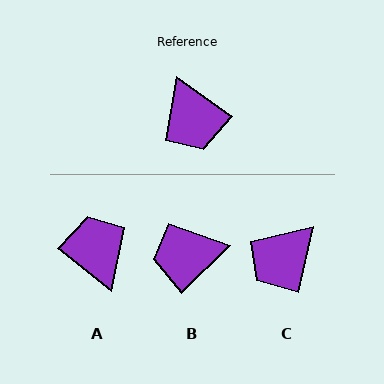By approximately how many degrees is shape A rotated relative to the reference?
Approximately 177 degrees counter-clockwise.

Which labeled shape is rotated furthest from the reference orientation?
A, about 177 degrees away.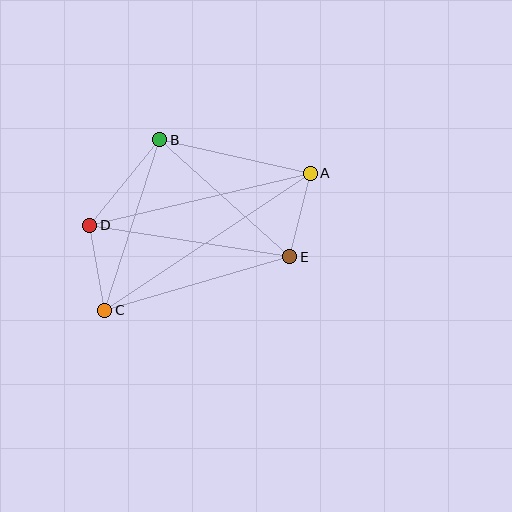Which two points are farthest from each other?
Points A and C are farthest from each other.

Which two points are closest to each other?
Points C and D are closest to each other.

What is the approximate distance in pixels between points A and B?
The distance between A and B is approximately 154 pixels.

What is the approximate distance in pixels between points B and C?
The distance between B and C is approximately 179 pixels.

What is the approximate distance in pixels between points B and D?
The distance between B and D is approximately 111 pixels.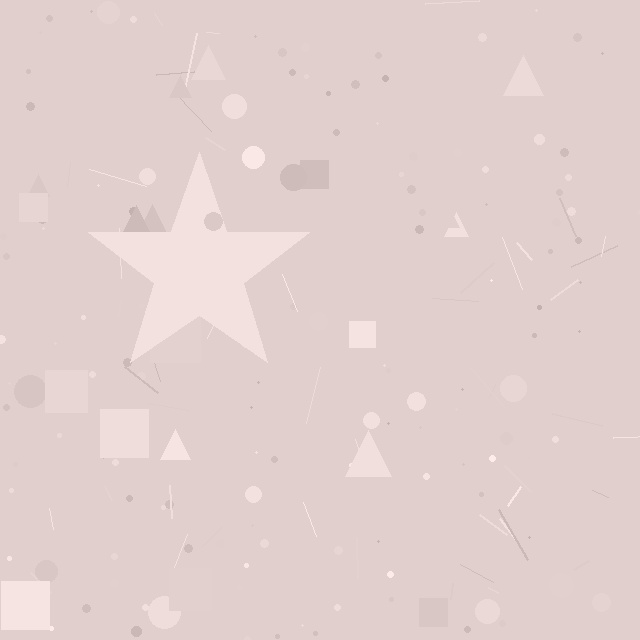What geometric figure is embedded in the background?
A star is embedded in the background.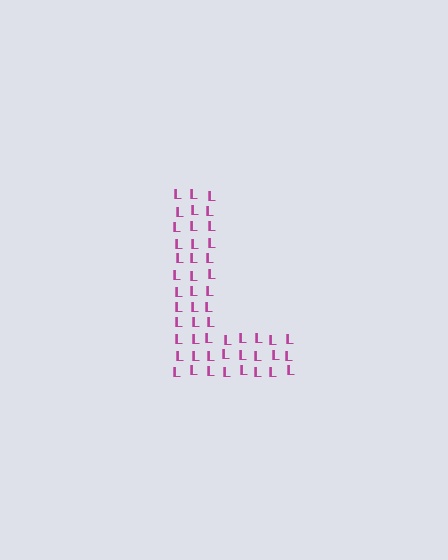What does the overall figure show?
The overall figure shows the letter L.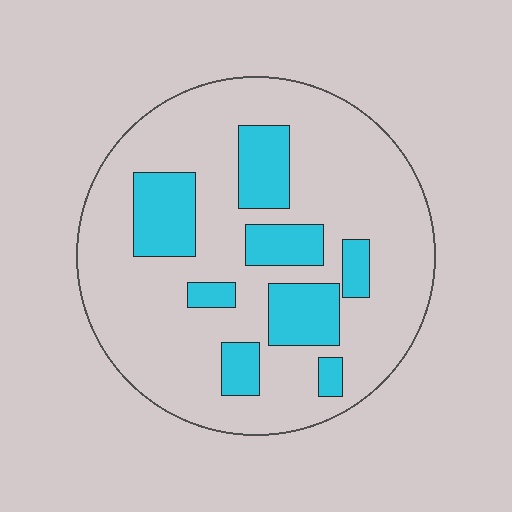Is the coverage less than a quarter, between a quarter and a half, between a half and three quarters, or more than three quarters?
Less than a quarter.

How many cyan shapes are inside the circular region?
8.